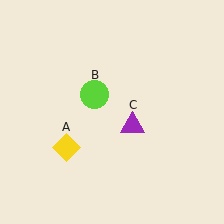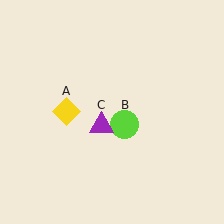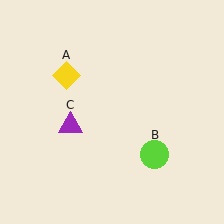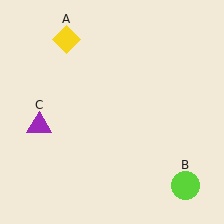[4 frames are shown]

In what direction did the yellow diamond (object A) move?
The yellow diamond (object A) moved up.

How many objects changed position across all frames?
3 objects changed position: yellow diamond (object A), lime circle (object B), purple triangle (object C).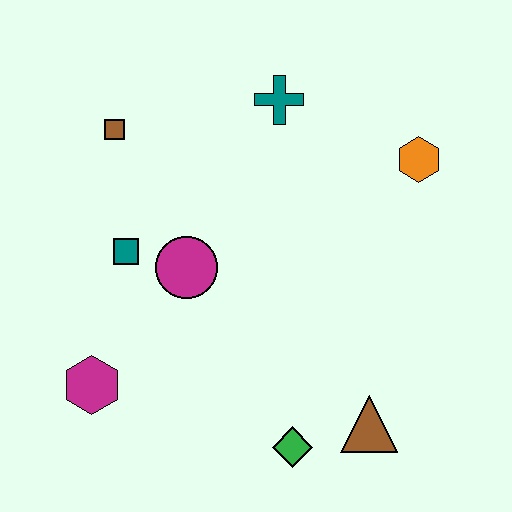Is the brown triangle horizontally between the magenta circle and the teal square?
No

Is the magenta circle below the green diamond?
No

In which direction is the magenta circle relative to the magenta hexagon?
The magenta circle is above the magenta hexagon.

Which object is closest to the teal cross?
The orange hexagon is closest to the teal cross.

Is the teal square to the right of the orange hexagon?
No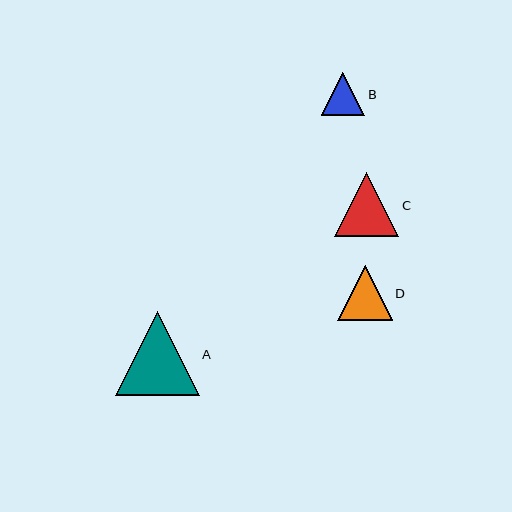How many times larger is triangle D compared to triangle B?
Triangle D is approximately 1.3 times the size of triangle B.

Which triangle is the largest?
Triangle A is the largest with a size of approximately 84 pixels.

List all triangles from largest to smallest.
From largest to smallest: A, C, D, B.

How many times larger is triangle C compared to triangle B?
Triangle C is approximately 1.5 times the size of triangle B.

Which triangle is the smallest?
Triangle B is the smallest with a size of approximately 43 pixels.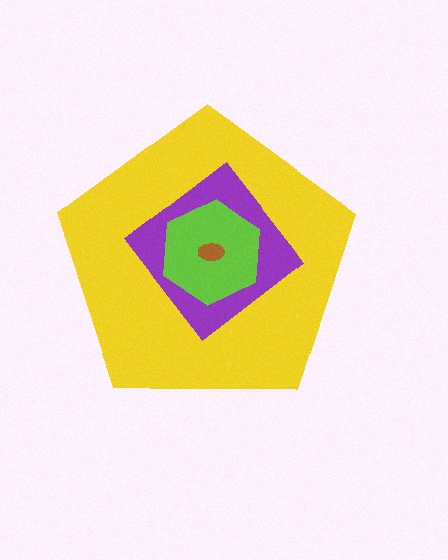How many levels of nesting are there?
4.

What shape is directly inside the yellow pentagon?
The purple diamond.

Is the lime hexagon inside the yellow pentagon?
Yes.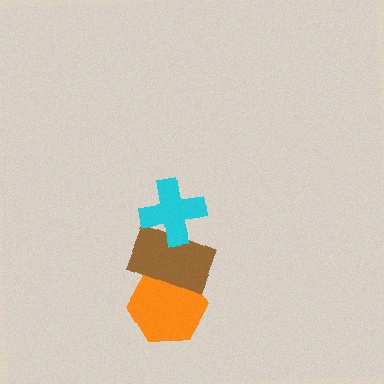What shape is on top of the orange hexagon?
The brown rectangle is on top of the orange hexagon.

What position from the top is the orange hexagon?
The orange hexagon is 3rd from the top.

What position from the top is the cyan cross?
The cyan cross is 1st from the top.